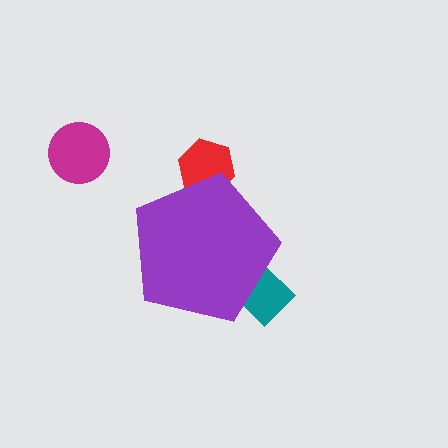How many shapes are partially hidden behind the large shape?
2 shapes are partially hidden.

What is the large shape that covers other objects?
A purple pentagon.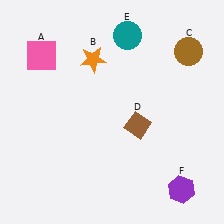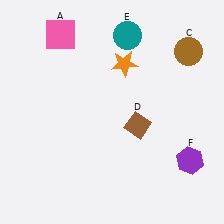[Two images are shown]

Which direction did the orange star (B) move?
The orange star (B) moved right.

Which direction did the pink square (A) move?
The pink square (A) moved up.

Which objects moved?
The objects that moved are: the pink square (A), the orange star (B), the purple hexagon (F).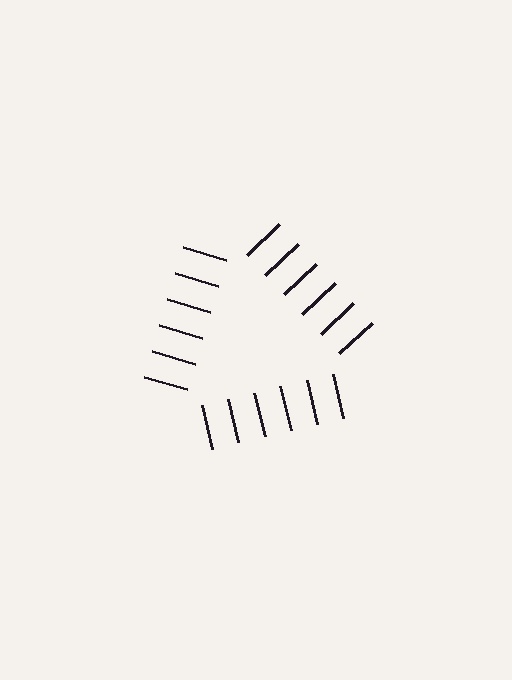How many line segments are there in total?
18 — 6 along each of the 3 edges.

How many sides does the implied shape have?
3 sides — the line-ends trace a triangle.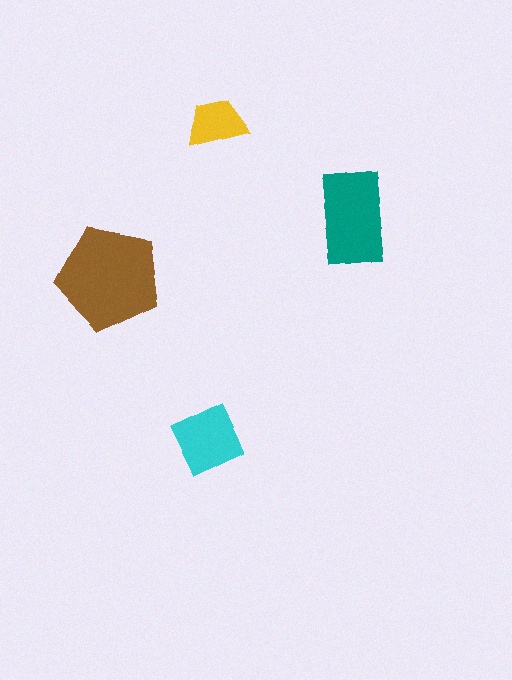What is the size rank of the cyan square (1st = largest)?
3rd.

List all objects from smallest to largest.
The yellow trapezoid, the cyan square, the teal rectangle, the brown pentagon.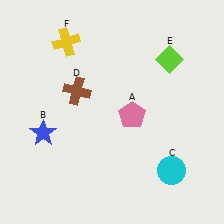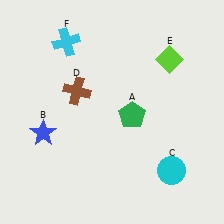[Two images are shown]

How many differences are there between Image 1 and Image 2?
There are 2 differences between the two images.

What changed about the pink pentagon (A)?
In Image 1, A is pink. In Image 2, it changed to green.